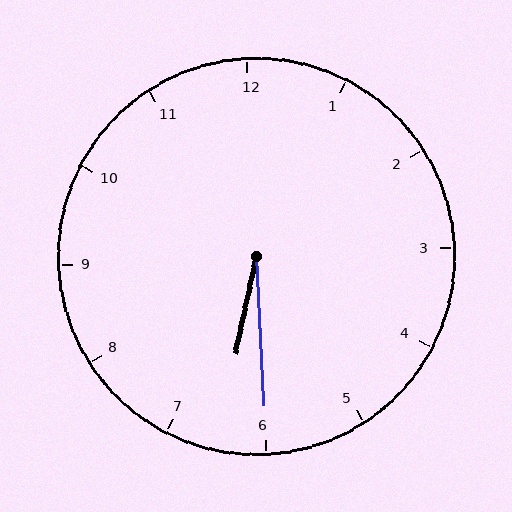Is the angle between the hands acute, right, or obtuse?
It is acute.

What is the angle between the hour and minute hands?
Approximately 15 degrees.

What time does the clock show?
6:30.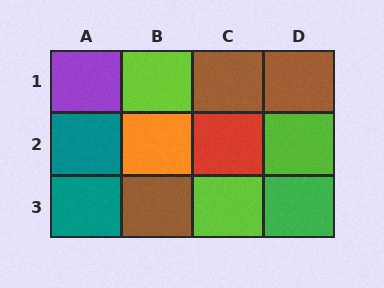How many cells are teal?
2 cells are teal.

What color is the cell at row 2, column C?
Red.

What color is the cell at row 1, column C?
Brown.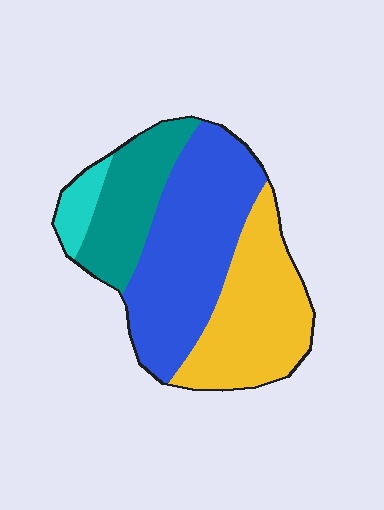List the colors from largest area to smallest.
From largest to smallest: blue, yellow, teal, cyan.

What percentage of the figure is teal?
Teal covers roughly 20% of the figure.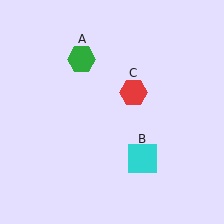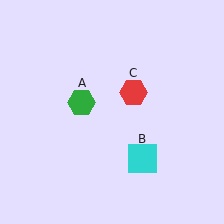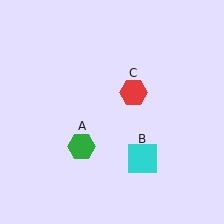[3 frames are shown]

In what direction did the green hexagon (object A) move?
The green hexagon (object A) moved down.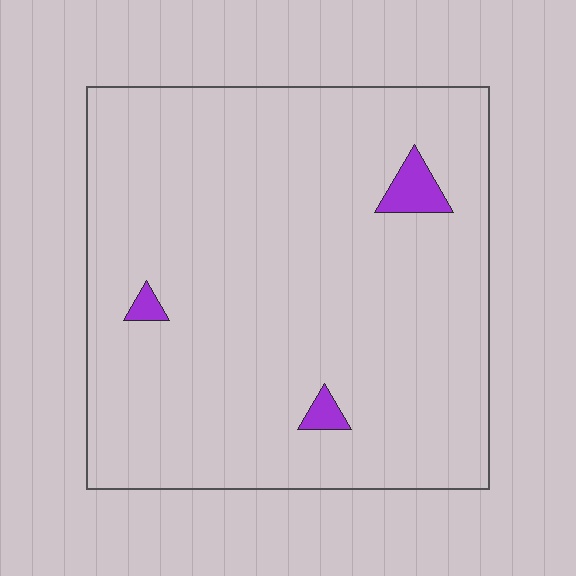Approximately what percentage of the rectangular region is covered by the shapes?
Approximately 5%.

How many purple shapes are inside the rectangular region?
3.